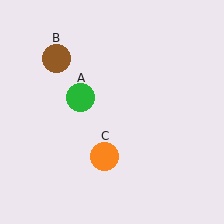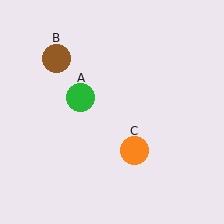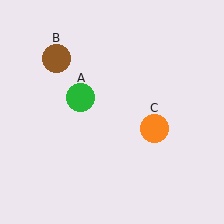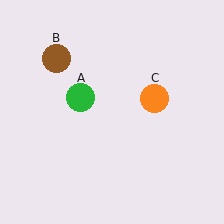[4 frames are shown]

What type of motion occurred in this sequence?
The orange circle (object C) rotated counterclockwise around the center of the scene.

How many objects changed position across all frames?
1 object changed position: orange circle (object C).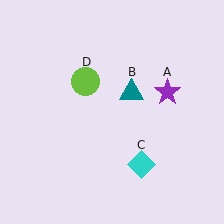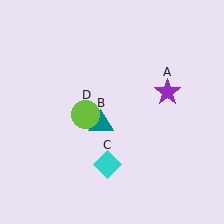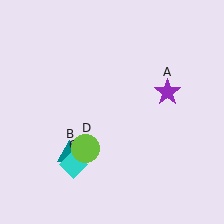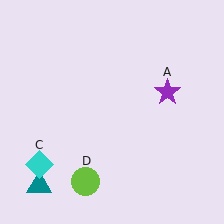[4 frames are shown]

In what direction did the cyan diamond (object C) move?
The cyan diamond (object C) moved left.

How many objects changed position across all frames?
3 objects changed position: teal triangle (object B), cyan diamond (object C), lime circle (object D).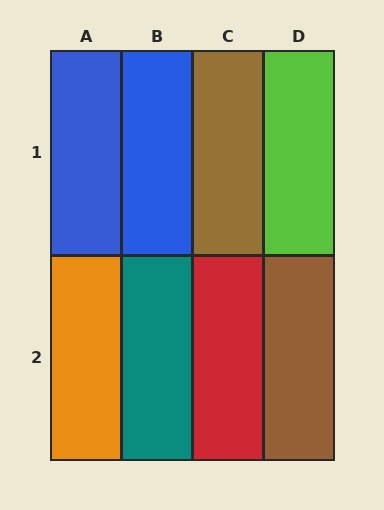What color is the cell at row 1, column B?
Blue.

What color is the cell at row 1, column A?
Blue.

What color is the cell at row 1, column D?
Lime.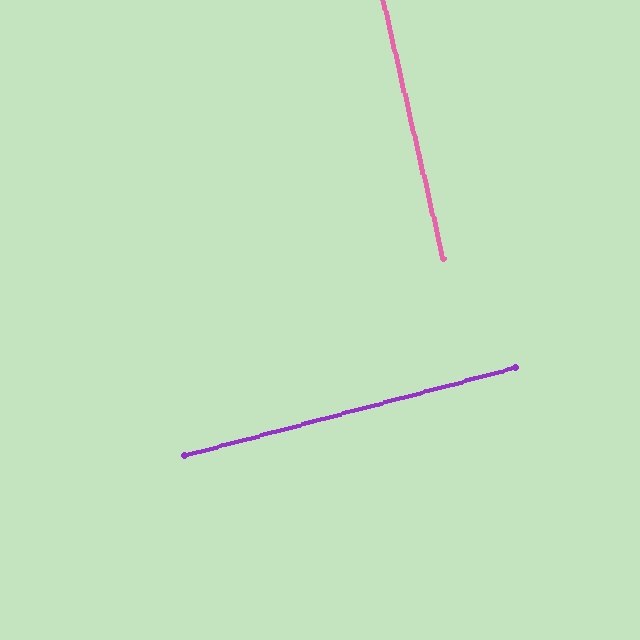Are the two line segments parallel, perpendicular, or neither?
Perpendicular — they meet at approximately 88°.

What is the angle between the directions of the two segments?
Approximately 88 degrees.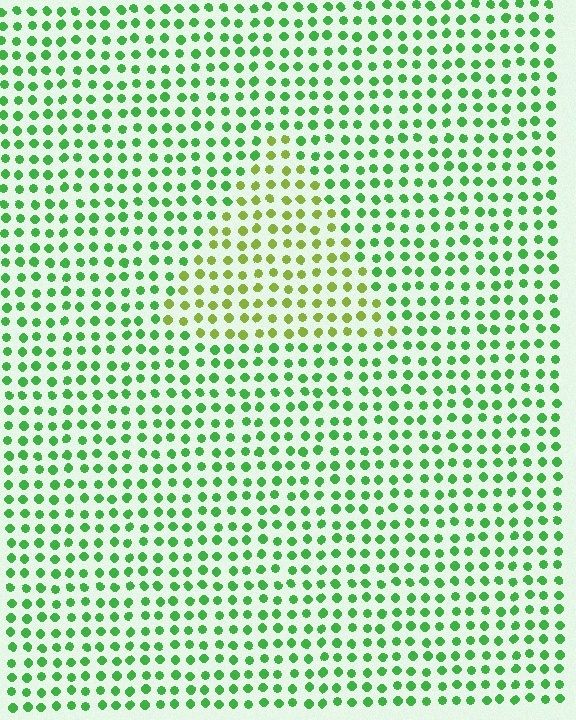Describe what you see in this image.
The image is filled with small green elements in a uniform arrangement. A triangle-shaped region is visible where the elements are tinted to a slightly different hue, forming a subtle color boundary.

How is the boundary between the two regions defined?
The boundary is defined purely by a slight shift in hue (about 41 degrees). Spacing, size, and orientation are identical on both sides.